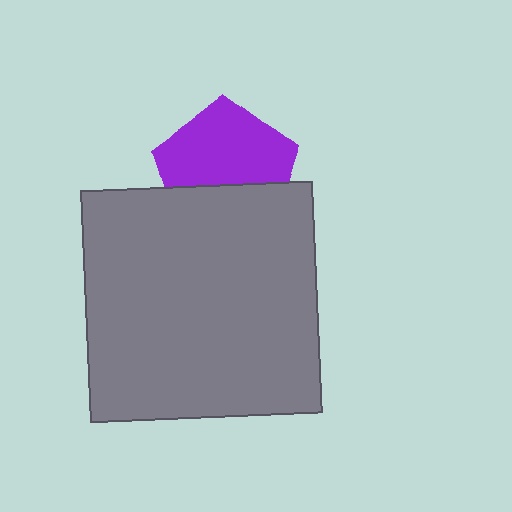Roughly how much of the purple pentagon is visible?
About half of it is visible (roughly 62%).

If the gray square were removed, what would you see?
You would see the complete purple pentagon.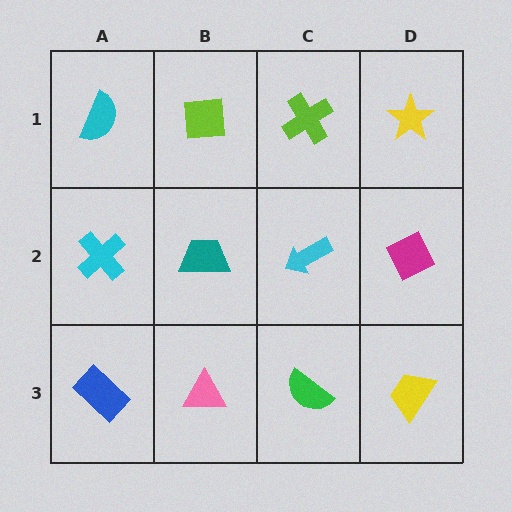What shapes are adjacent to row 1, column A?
A cyan cross (row 2, column A), a lime square (row 1, column B).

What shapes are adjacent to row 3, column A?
A cyan cross (row 2, column A), a pink triangle (row 3, column B).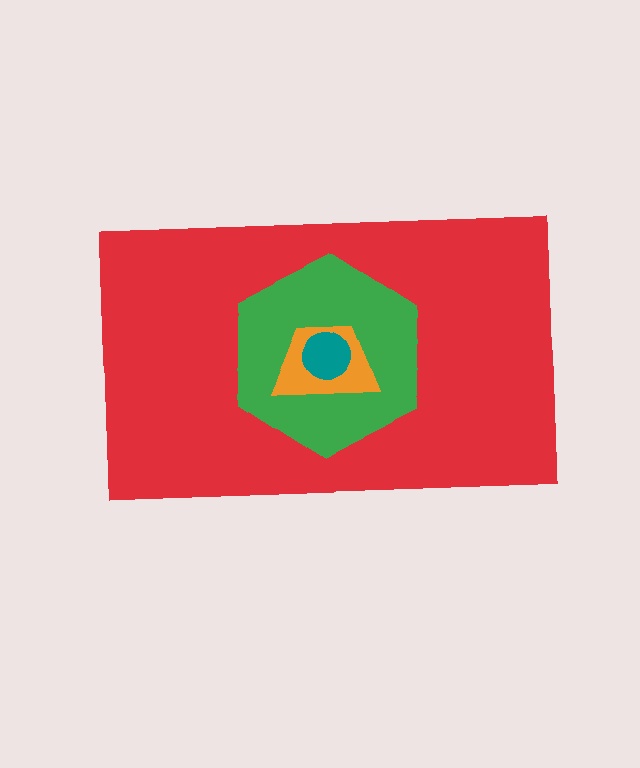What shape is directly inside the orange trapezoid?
The teal circle.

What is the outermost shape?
The red rectangle.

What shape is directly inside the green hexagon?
The orange trapezoid.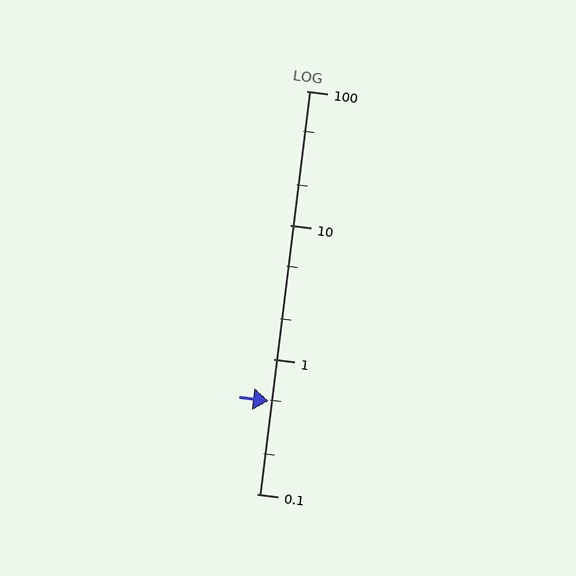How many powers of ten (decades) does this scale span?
The scale spans 3 decades, from 0.1 to 100.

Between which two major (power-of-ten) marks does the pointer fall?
The pointer is between 0.1 and 1.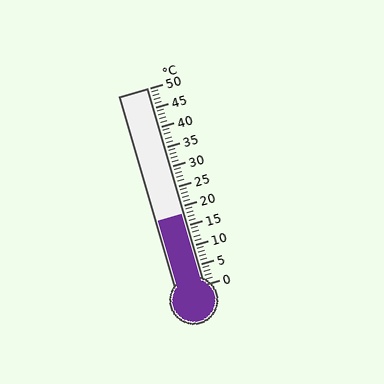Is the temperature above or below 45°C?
The temperature is below 45°C.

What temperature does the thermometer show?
The thermometer shows approximately 18°C.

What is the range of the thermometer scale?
The thermometer scale ranges from 0°C to 50°C.